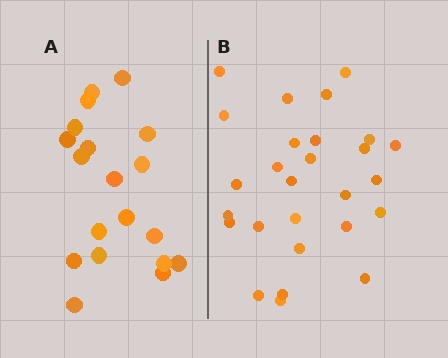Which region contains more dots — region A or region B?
Region B (the right region) has more dots.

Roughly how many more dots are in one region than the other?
Region B has roughly 8 or so more dots than region A.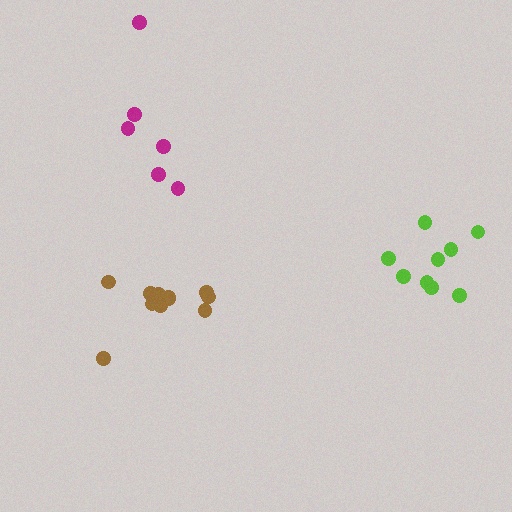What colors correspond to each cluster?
The clusters are colored: brown, lime, magenta.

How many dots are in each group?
Group 1: 11 dots, Group 2: 9 dots, Group 3: 6 dots (26 total).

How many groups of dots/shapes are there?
There are 3 groups.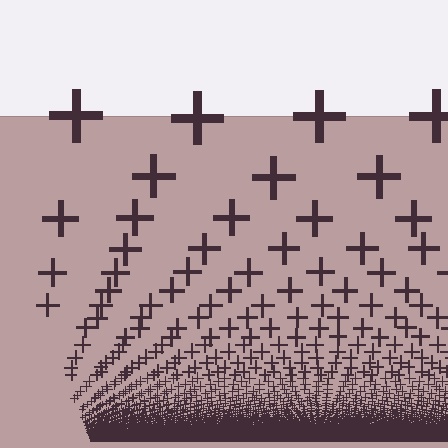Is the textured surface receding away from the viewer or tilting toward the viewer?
The surface appears to tilt toward the viewer. Texture elements get larger and sparser toward the top.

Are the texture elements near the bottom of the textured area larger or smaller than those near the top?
Smaller. The gradient is inverted — elements near the bottom are smaller and denser.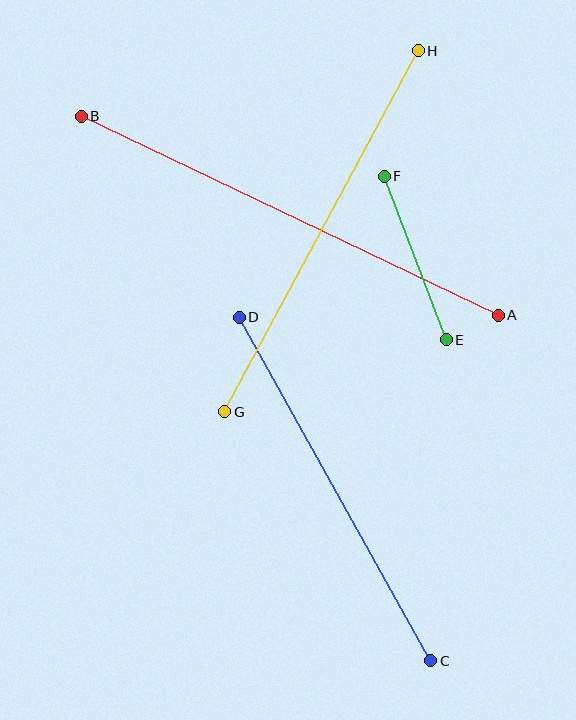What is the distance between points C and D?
The distance is approximately 393 pixels.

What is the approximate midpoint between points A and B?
The midpoint is at approximately (290, 216) pixels.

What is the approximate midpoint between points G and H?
The midpoint is at approximately (322, 231) pixels.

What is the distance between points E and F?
The distance is approximately 175 pixels.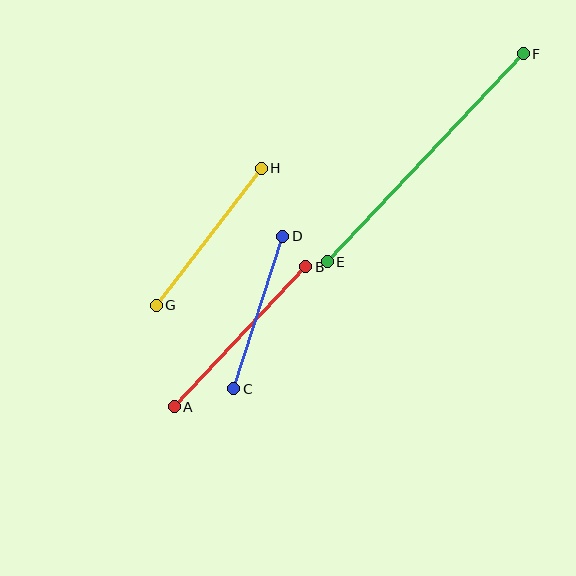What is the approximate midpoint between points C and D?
The midpoint is at approximately (258, 312) pixels.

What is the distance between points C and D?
The distance is approximately 160 pixels.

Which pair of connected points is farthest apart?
Points E and F are farthest apart.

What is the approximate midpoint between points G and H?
The midpoint is at approximately (209, 237) pixels.